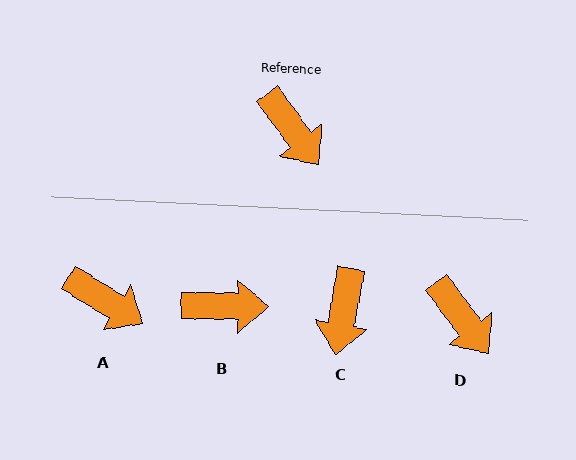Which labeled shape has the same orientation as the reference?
D.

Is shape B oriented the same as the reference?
No, it is off by about 53 degrees.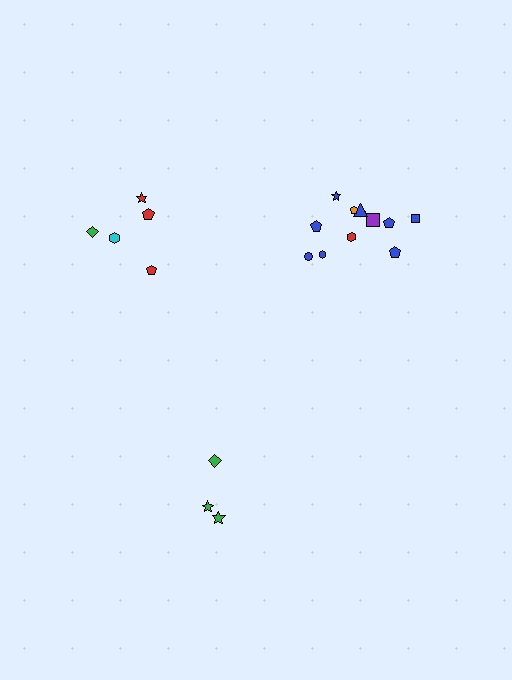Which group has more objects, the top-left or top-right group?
The top-right group.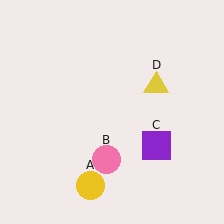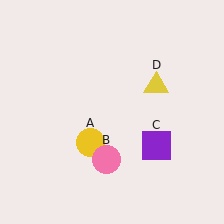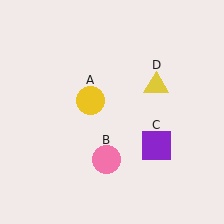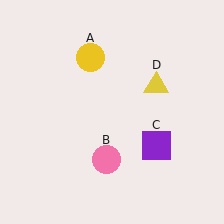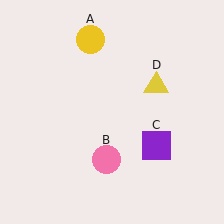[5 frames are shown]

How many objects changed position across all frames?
1 object changed position: yellow circle (object A).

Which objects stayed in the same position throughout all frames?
Pink circle (object B) and purple square (object C) and yellow triangle (object D) remained stationary.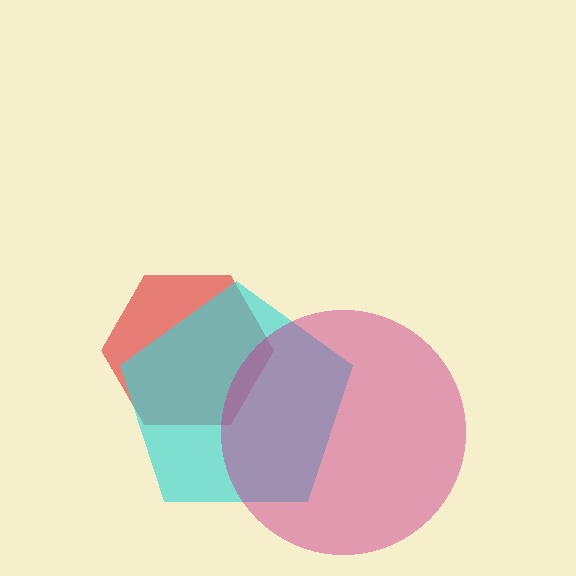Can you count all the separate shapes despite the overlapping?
Yes, there are 3 separate shapes.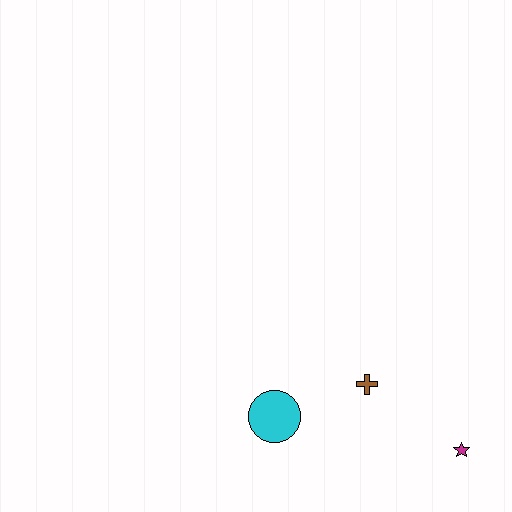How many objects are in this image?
There are 3 objects.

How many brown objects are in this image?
There is 1 brown object.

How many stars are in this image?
There is 1 star.